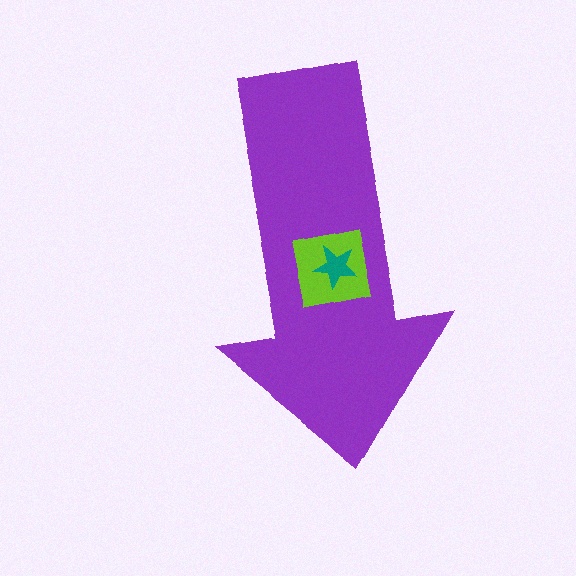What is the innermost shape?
The teal star.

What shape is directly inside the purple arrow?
The lime square.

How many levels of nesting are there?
3.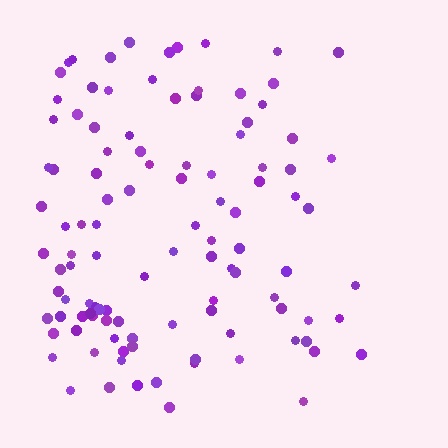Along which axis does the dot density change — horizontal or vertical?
Horizontal.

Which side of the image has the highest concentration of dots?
The left.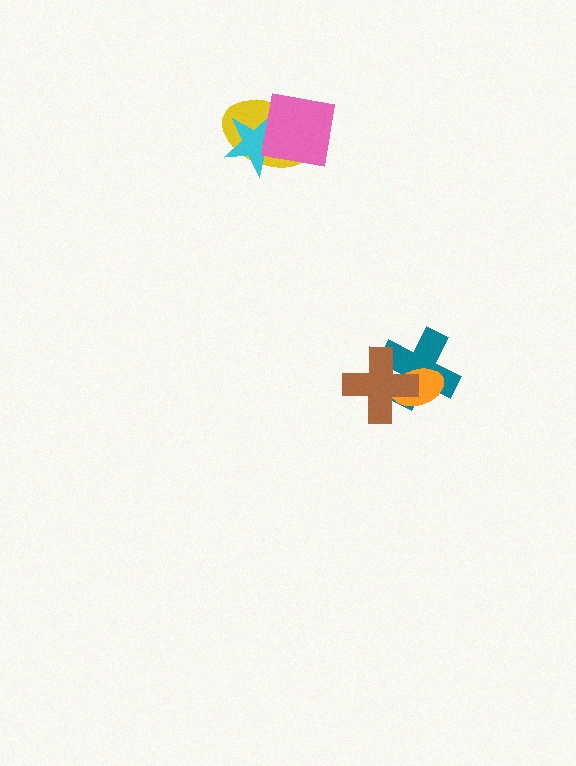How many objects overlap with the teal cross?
2 objects overlap with the teal cross.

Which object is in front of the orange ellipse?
The brown cross is in front of the orange ellipse.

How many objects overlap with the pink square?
2 objects overlap with the pink square.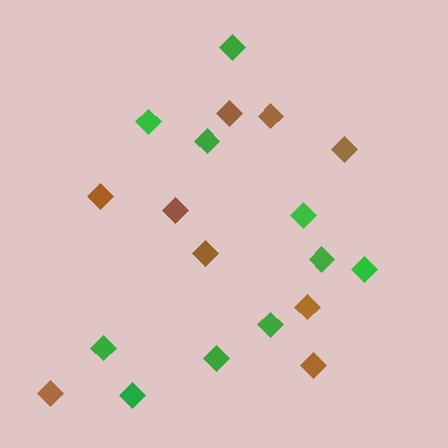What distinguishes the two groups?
There are 2 groups: one group of brown diamonds (9) and one group of green diamonds (10).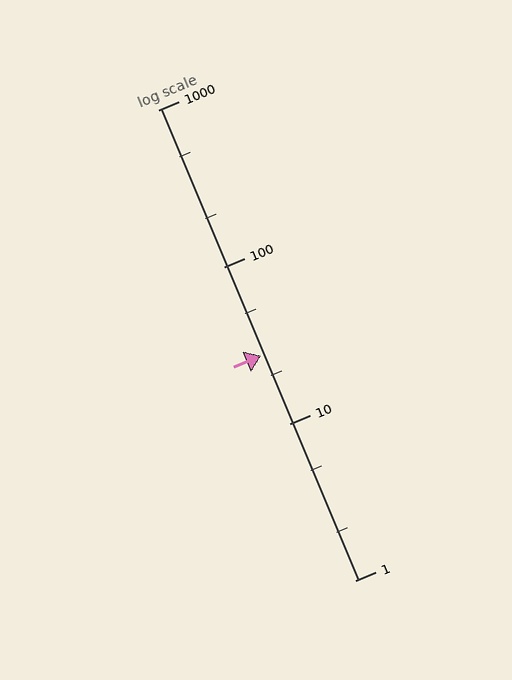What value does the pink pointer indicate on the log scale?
The pointer indicates approximately 27.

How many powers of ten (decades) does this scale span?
The scale spans 3 decades, from 1 to 1000.